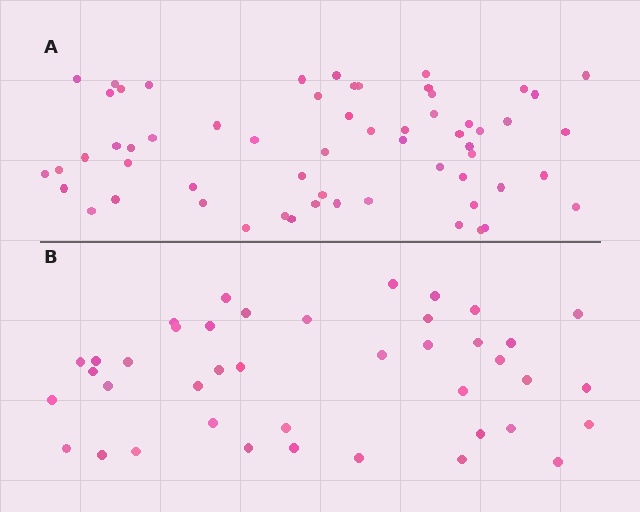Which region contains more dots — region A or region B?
Region A (the top region) has more dots.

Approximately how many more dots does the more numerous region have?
Region A has approximately 20 more dots than region B.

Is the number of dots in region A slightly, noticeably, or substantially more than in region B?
Region A has substantially more. The ratio is roughly 1.5 to 1.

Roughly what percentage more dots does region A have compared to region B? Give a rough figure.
About 45% more.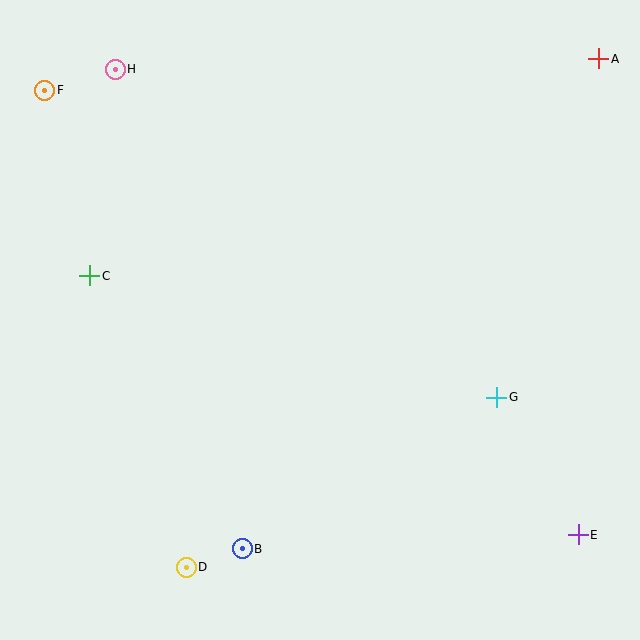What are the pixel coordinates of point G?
Point G is at (497, 397).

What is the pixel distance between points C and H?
The distance between C and H is 208 pixels.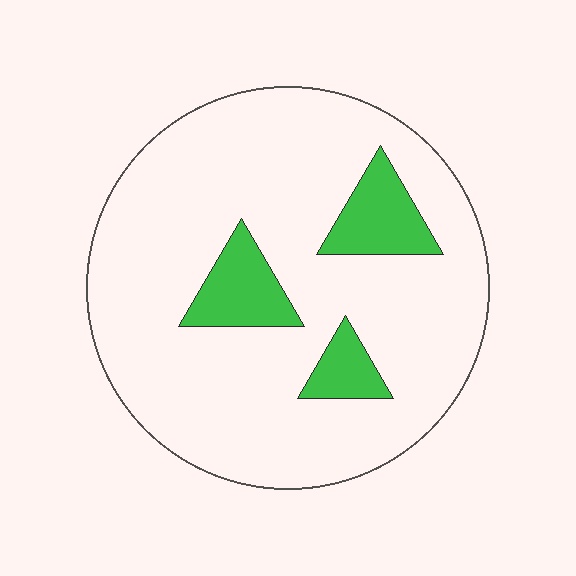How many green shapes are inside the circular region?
3.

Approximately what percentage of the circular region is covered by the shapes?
Approximately 15%.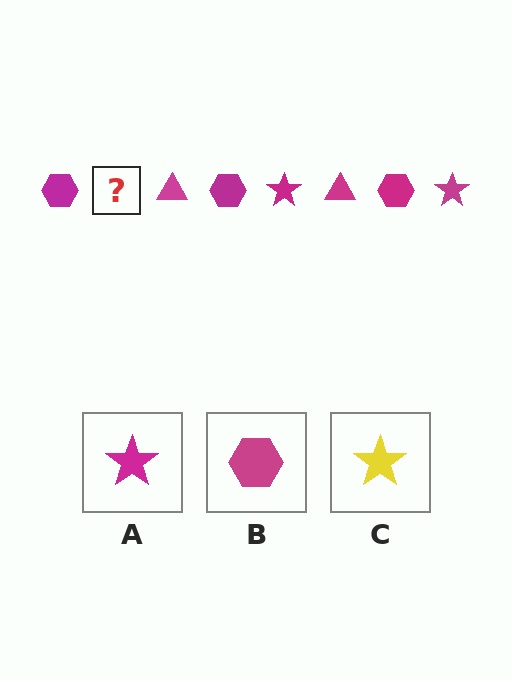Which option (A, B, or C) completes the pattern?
A.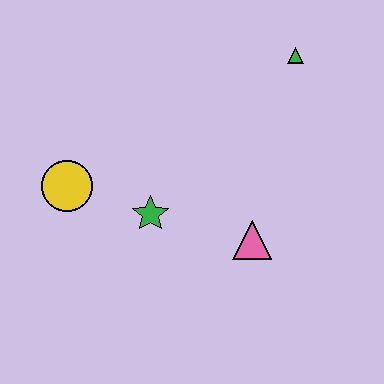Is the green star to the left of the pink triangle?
Yes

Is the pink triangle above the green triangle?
No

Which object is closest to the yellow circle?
The green star is closest to the yellow circle.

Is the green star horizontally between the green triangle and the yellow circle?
Yes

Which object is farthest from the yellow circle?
The green triangle is farthest from the yellow circle.